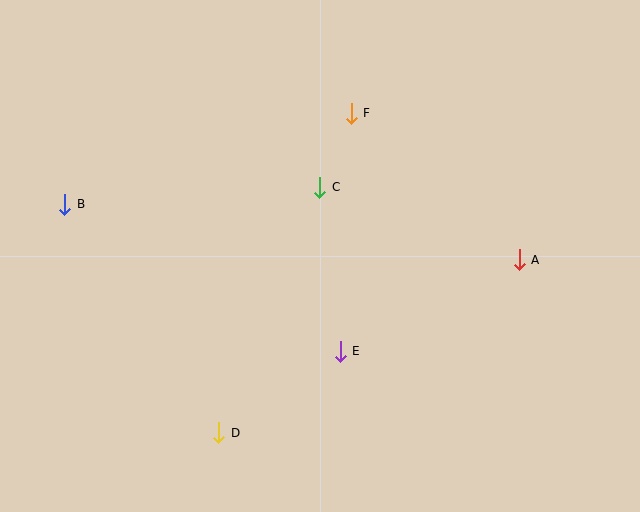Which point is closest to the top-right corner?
Point A is closest to the top-right corner.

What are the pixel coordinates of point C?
Point C is at (320, 187).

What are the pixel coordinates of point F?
Point F is at (351, 113).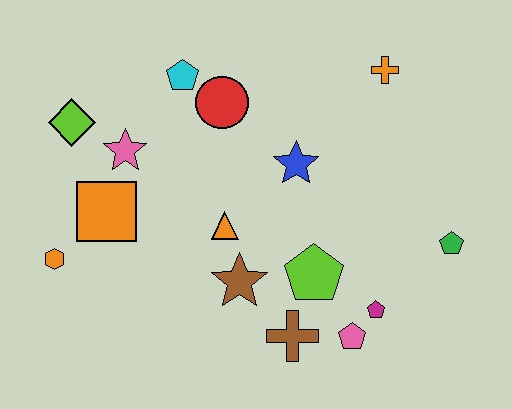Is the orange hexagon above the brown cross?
Yes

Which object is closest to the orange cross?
The blue star is closest to the orange cross.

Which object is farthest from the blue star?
The orange hexagon is farthest from the blue star.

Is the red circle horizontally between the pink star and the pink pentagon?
Yes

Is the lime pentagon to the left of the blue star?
No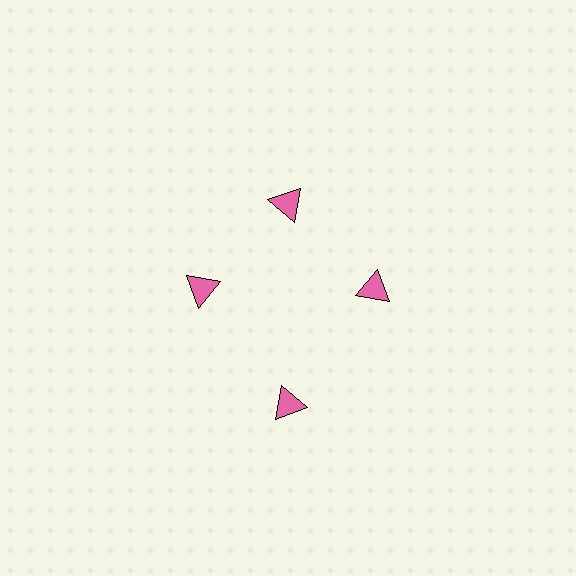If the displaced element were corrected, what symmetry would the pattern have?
It would have 4-fold rotational symmetry — the pattern would map onto itself every 90 degrees.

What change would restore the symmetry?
The symmetry would be restored by moving it inward, back onto the ring so that all 4 triangles sit at equal angles and equal distance from the center.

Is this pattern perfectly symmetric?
No. The 4 pink triangles are arranged in a ring, but one element near the 6 o'clock position is pushed outward from the center, breaking the 4-fold rotational symmetry.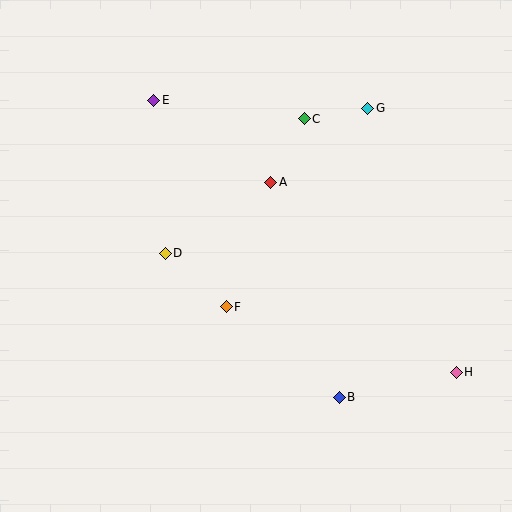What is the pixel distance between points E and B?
The distance between E and B is 350 pixels.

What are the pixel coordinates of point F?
Point F is at (226, 307).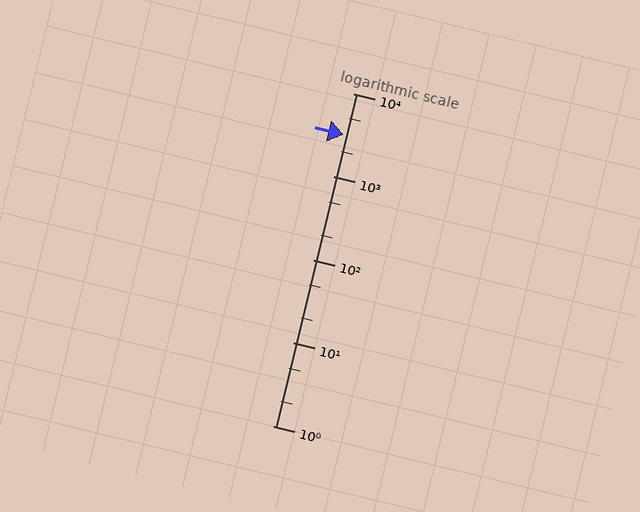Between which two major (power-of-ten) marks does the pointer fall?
The pointer is between 1000 and 10000.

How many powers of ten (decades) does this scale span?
The scale spans 4 decades, from 1 to 10000.